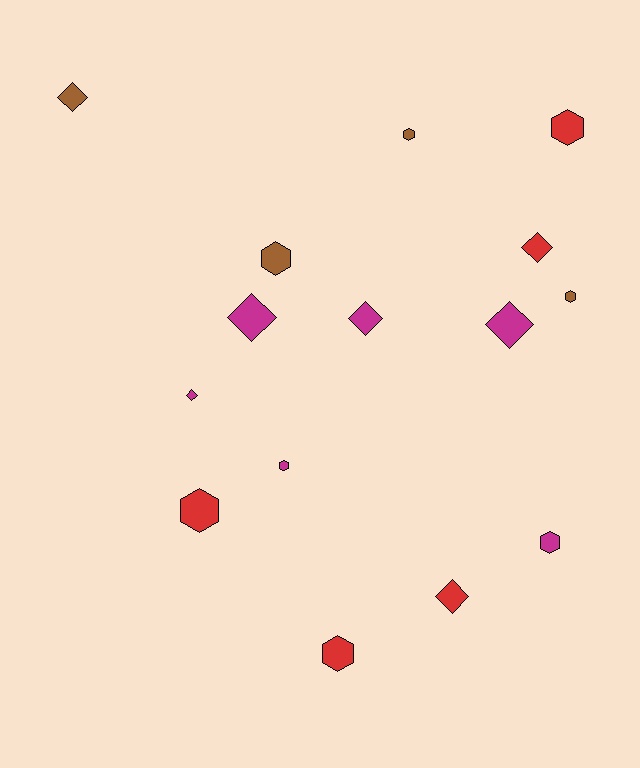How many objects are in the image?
There are 15 objects.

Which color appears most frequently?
Magenta, with 6 objects.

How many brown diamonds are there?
There is 1 brown diamond.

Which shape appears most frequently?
Hexagon, with 8 objects.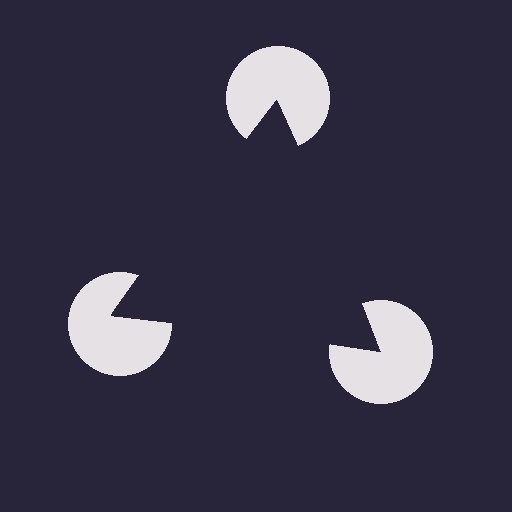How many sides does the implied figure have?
3 sides.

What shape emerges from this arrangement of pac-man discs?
An illusory triangle — its edges are inferred from the aligned wedge cuts in the pac-man discs, not physically drawn.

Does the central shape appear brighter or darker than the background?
It typically appears slightly darker than the background, even though no actual brightness change is drawn.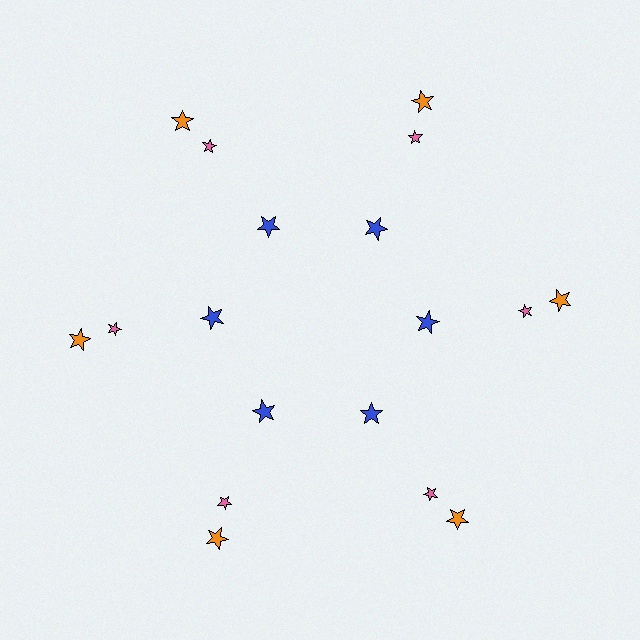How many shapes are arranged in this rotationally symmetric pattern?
There are 18 shapes, arranged in 6 groups of 3.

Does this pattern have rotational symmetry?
Yes, this pattern has 6-fold rotational symmetry. It looks the same after rotating 60 degrees around the center.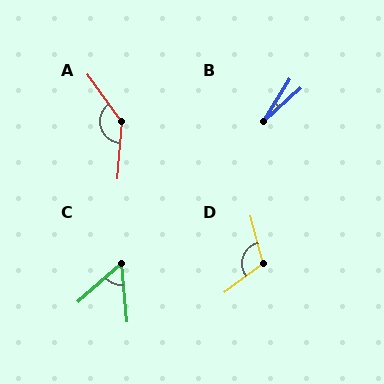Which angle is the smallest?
B, at approximately 16 degrees.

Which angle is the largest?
A, at approximately 140 degrees.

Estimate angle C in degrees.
Approximately 53 degrees.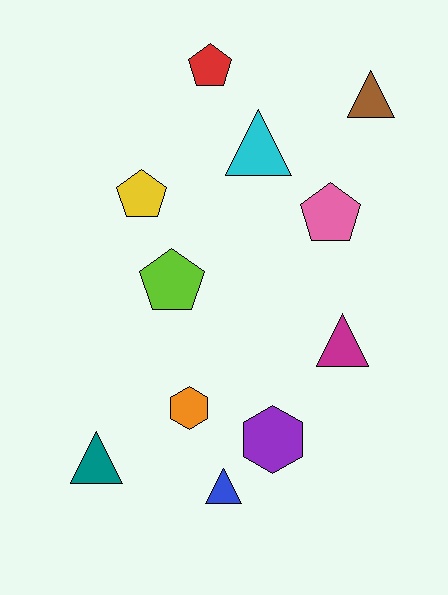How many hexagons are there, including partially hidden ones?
There are 2 hexagons.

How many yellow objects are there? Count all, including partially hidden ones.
There is 1 yellow object.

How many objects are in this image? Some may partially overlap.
There are 11 objects.